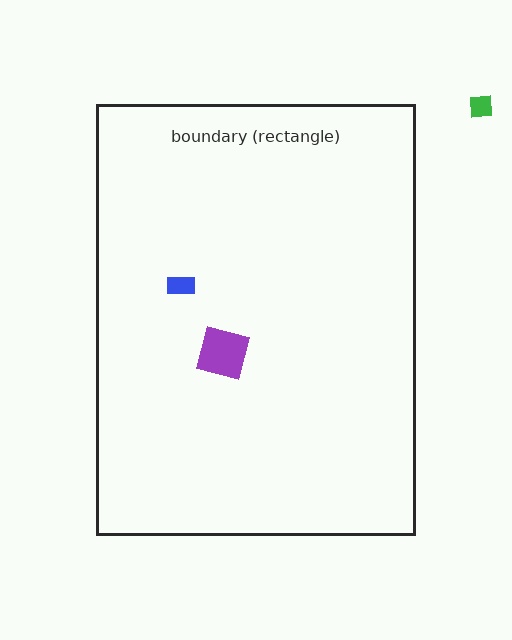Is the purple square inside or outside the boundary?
Inside.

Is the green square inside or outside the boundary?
Outside.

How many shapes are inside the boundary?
2 inside, 1 outside.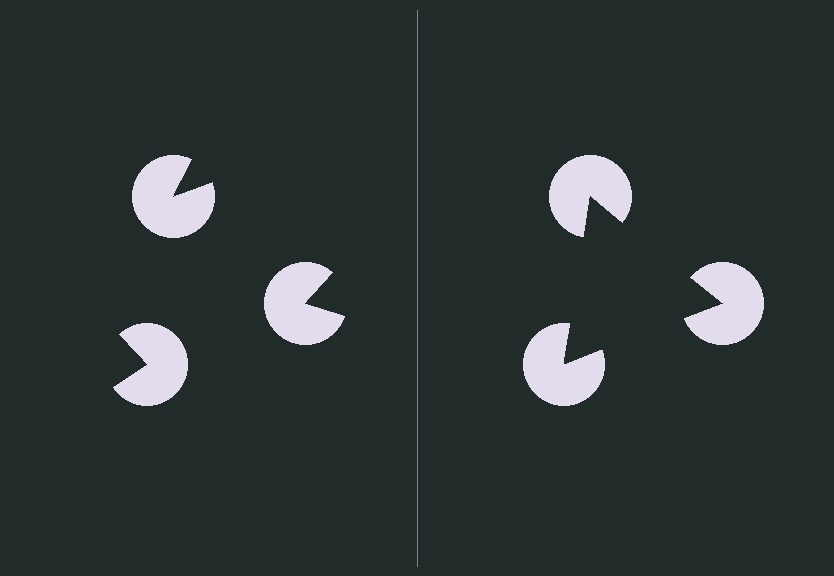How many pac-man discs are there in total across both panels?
6 — 3 on each side.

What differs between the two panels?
The pac-man discs are positioned identically on both sides; only the wedge orientations differ. On the right they align to a triangle; on the left they are misaligned.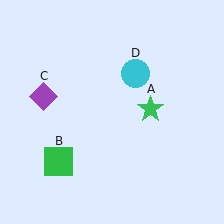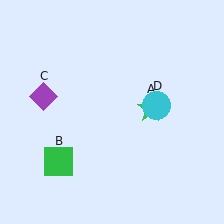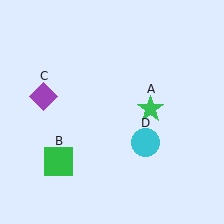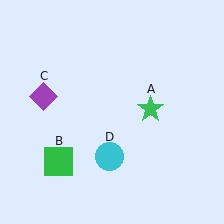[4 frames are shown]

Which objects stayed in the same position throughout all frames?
Green star (object A) and green square (object B) and purple diamond (object C) remained stationary.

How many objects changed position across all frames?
1 object changed position: cyan circle (object D).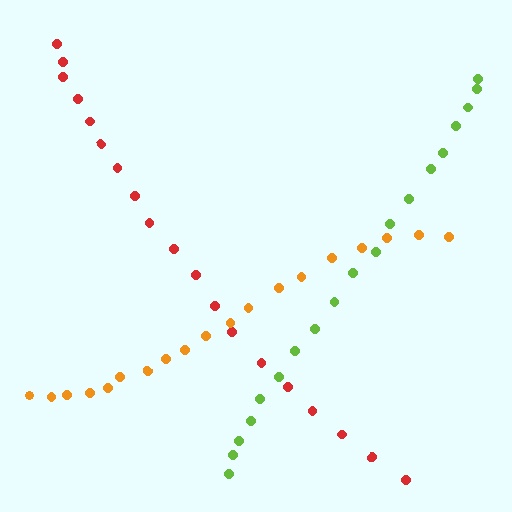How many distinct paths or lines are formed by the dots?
There are 3 distinct paths.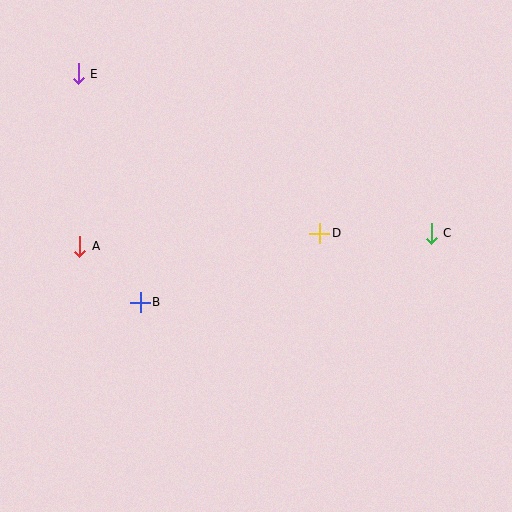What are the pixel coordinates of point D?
Point D is at (320, 233).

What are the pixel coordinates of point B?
Point B is at (140, 302).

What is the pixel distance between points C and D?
The distance between C and D is 111 pixels.